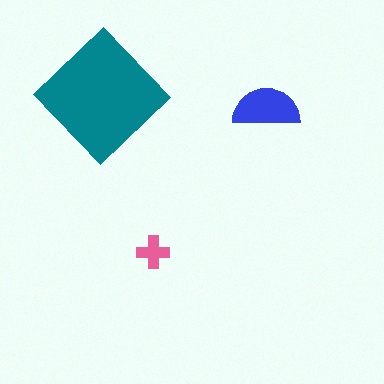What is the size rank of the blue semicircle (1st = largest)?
2nd.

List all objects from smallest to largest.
The pink cross, the blue semicircle, the teal diamond.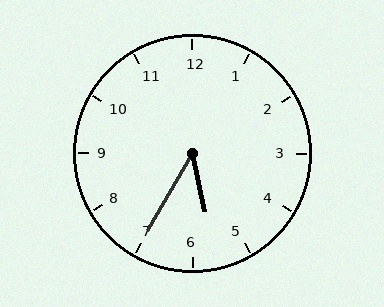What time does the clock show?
5:35.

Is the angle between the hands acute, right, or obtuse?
It is acute.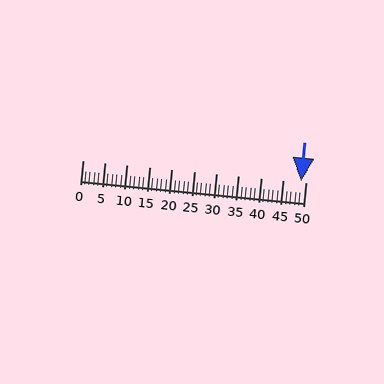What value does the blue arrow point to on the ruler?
The blue arrow points to approximately 49.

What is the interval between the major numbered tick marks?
The major tick marks are spaced 5 units apart.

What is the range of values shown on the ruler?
The ruler shows values from 0 to 50.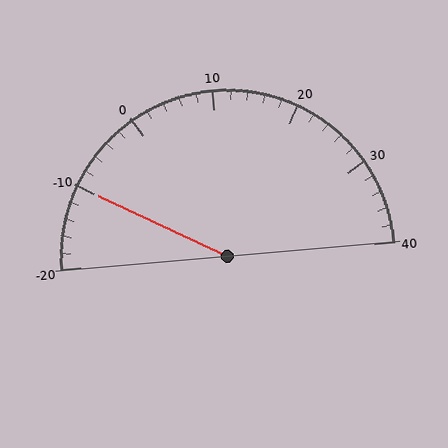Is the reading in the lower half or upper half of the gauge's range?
The reading is in the lower half of the range (-20 to 40).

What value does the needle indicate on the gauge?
The needle indicates approximately -10.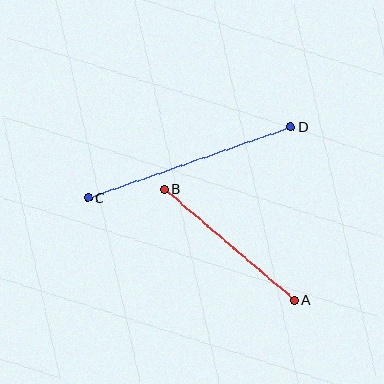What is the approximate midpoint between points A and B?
The midpoint is at approximately (229, 244) pixels.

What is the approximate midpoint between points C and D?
The midpoint is at approximately (190, 162) pixels.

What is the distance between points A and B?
The distance is approximately 171 pixels.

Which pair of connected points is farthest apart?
Points C and D are farthest apart.